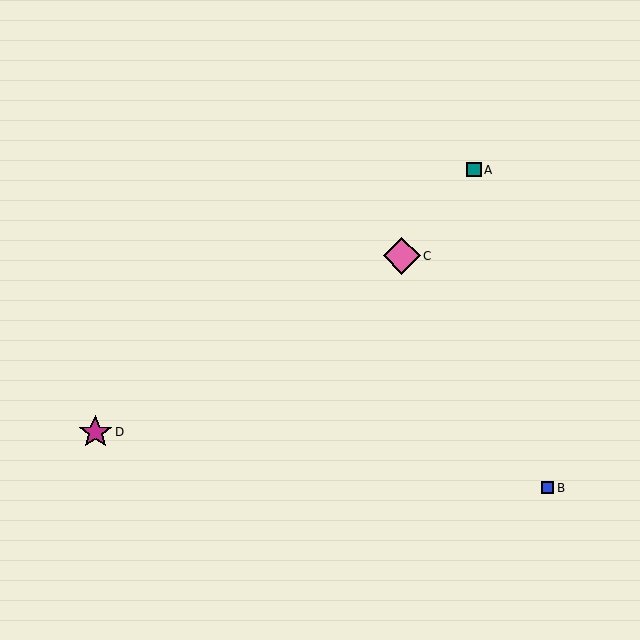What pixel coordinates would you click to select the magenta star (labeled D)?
Click at (95, 432) to select the magenta star D.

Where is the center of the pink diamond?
The center of the pink diamond is at (402, 256).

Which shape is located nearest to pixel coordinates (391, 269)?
The pink diamond (labeled C) at (402, 256) is nearest to that location.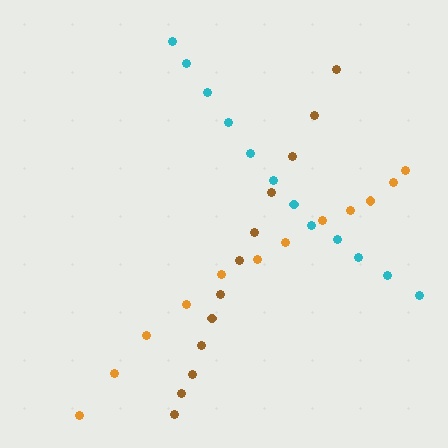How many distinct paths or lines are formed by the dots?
There are 3 distinct paths.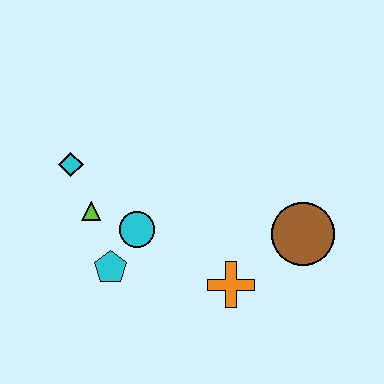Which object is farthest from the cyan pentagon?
The brown circle is farthest from the cyan pentagon.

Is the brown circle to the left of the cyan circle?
No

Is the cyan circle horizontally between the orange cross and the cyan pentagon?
Yes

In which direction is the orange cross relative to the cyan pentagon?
The orange cross is to the right of the cyan pentagon.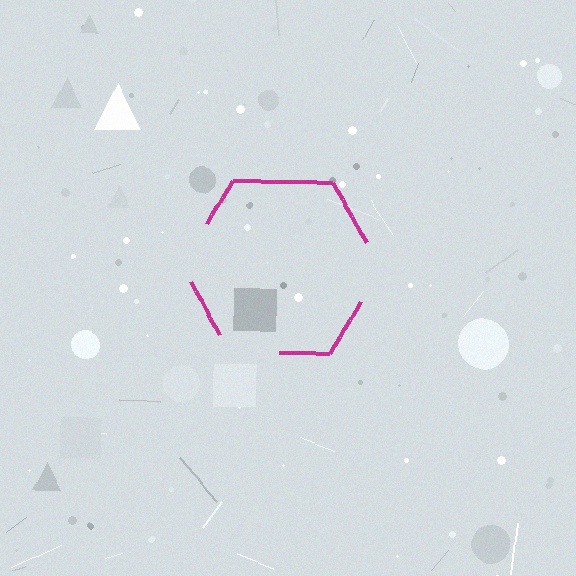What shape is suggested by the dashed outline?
The dashed outline suggests a hexagon.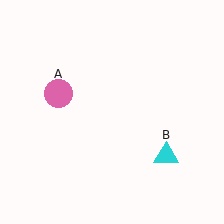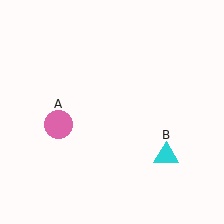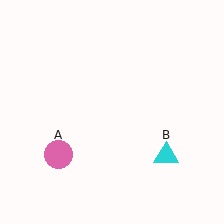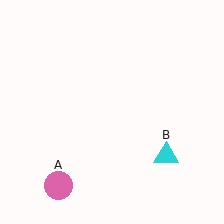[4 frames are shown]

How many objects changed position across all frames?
1 object changed position: pink circle (object A).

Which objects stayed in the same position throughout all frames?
Cyan triangle (object B) remained stationary.